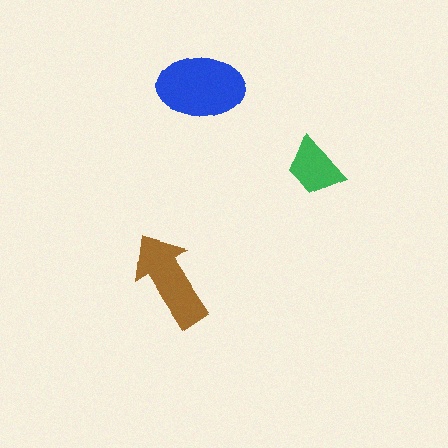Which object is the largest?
The blue ellipse.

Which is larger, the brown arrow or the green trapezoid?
The brown arrow.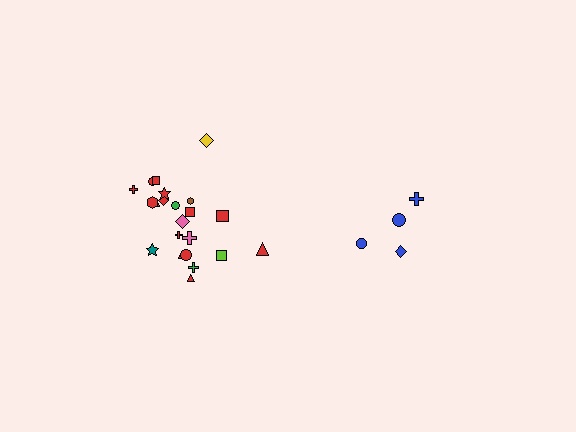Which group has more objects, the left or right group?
The left group.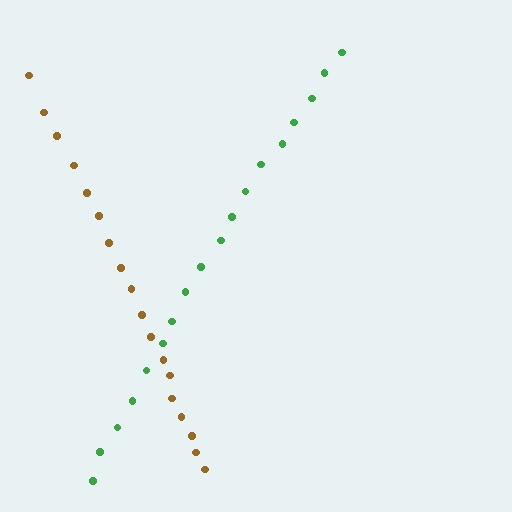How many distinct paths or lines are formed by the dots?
There are 2 distinct paths.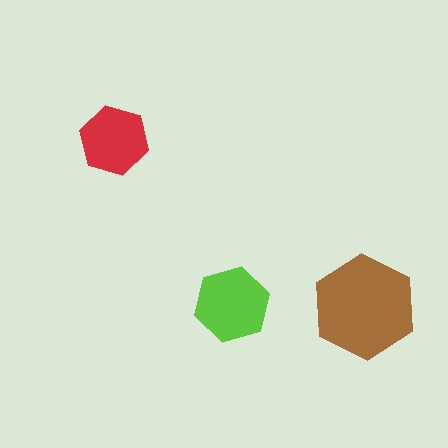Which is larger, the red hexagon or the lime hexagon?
The lime one.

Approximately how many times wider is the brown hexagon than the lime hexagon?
About 1.5 times wider.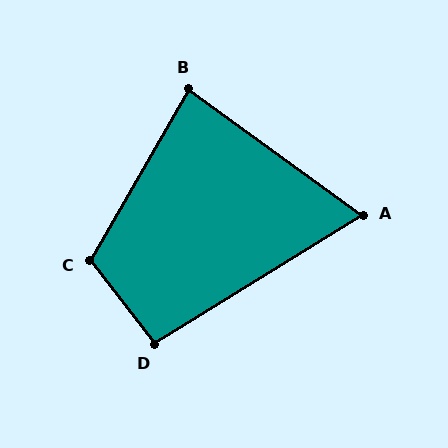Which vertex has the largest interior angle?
C, at approximately 112 degrees.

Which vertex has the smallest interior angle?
A, at approximately 68 degrees.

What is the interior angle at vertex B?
Approximately 84 degrees (acute).